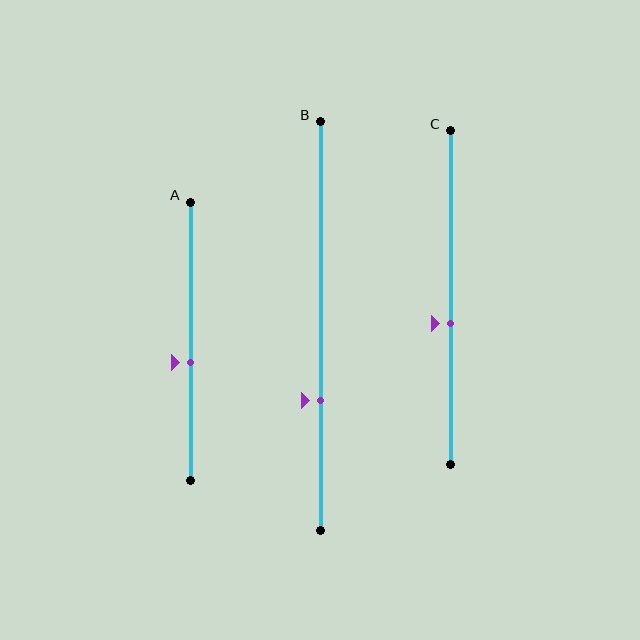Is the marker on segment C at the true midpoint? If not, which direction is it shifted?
No, the marker on segment C is shifted downward by about 8% of the segment length.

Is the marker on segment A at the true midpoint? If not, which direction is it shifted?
No, the marker on segment A is shifted downward by about 8% of the segment length.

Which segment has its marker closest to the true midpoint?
Segment C has its marker closest to the true midpoint.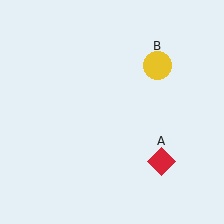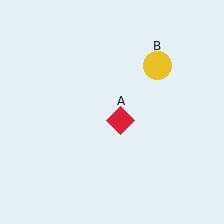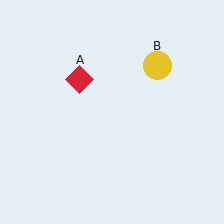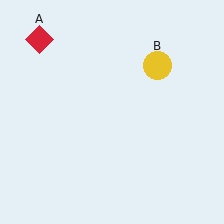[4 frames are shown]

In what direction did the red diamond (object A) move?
The red diamond (object A) moved up and to the left.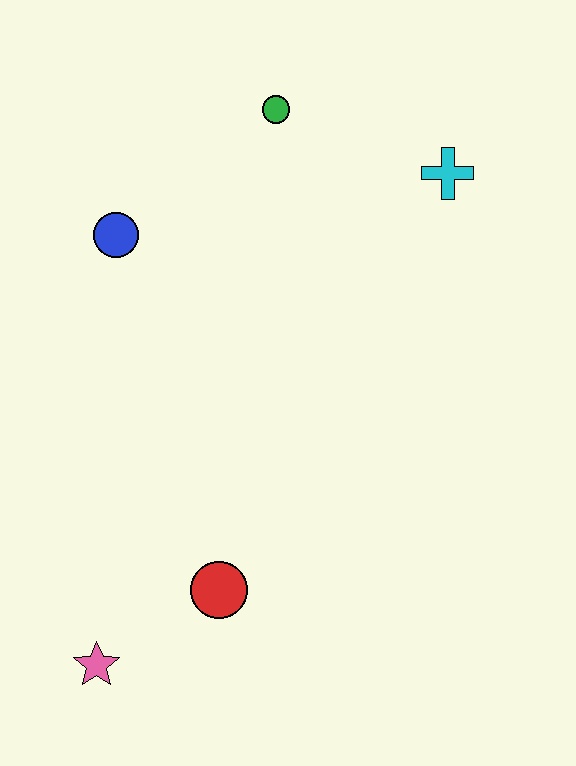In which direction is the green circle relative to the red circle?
The green circle is above the red circle.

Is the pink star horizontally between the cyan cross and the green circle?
No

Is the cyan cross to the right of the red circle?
Yes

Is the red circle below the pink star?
No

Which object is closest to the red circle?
The pink star is closest to the red circle.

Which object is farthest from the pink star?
The cyan cross is farthest from the pink star.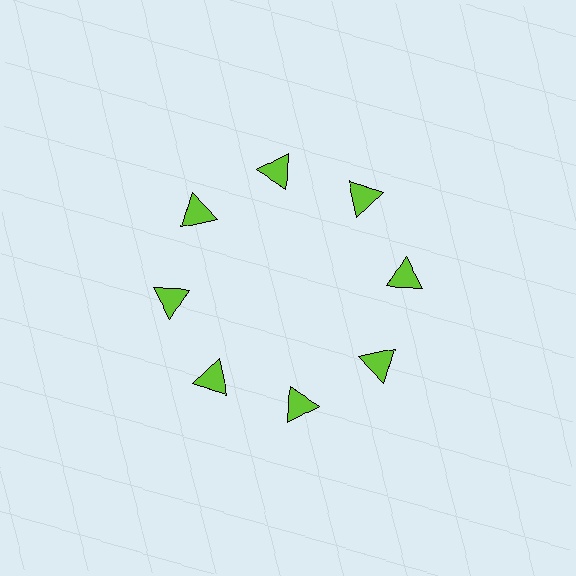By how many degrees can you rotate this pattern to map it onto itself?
The pattern maps onto itself every 45 degrees of rotation.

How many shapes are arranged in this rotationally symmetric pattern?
There are 8 shapes, arranged in 8 groups of 1.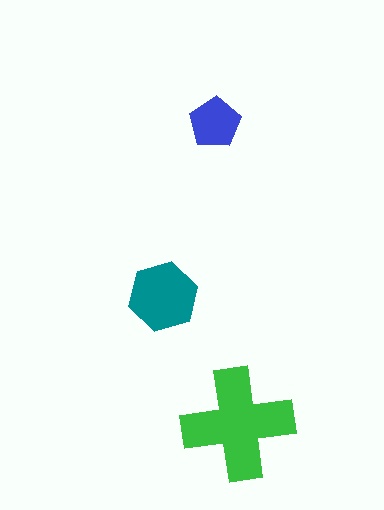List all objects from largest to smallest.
The green cross, the teal hexagon, the blue pentagon.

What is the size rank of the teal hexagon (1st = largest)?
2nd.